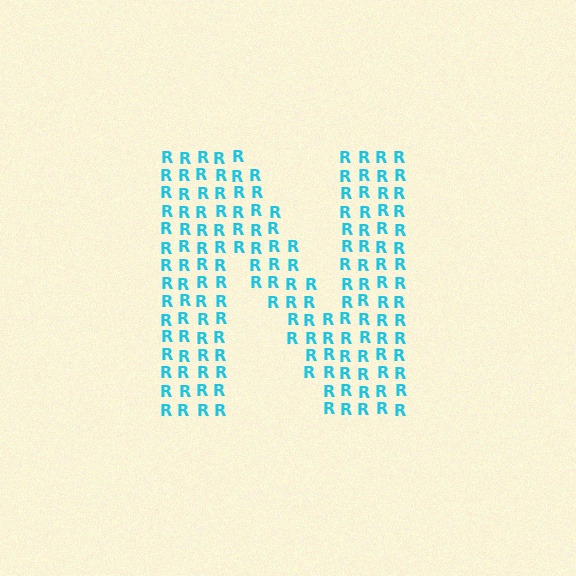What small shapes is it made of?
It is made of small letter R's.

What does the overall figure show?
The overall figure shows the letter N.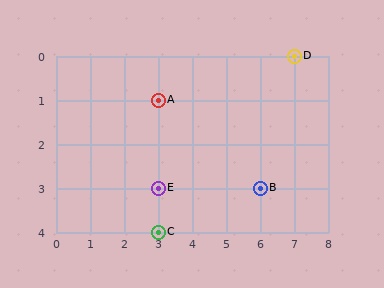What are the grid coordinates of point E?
Point E is at grid coordinates (3, 3).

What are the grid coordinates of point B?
Point B is at grid coordinates (6, 3).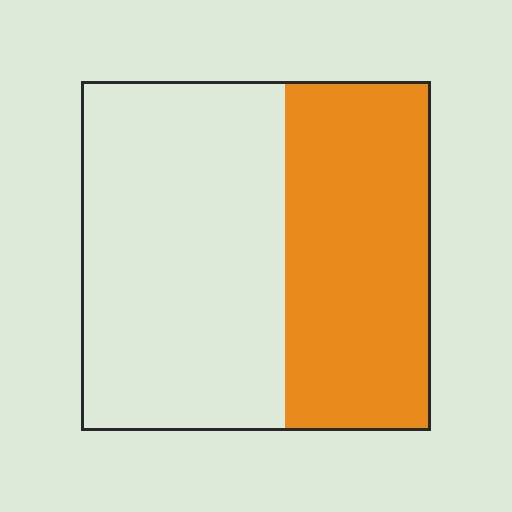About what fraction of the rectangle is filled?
About two fifths (2/5).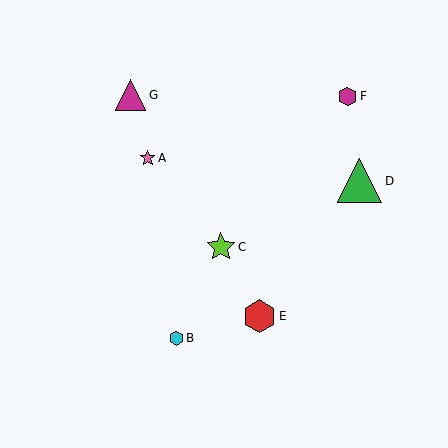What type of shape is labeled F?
Shape F is a magenta hexagon.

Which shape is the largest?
The green triangle (labeled D) is the largest.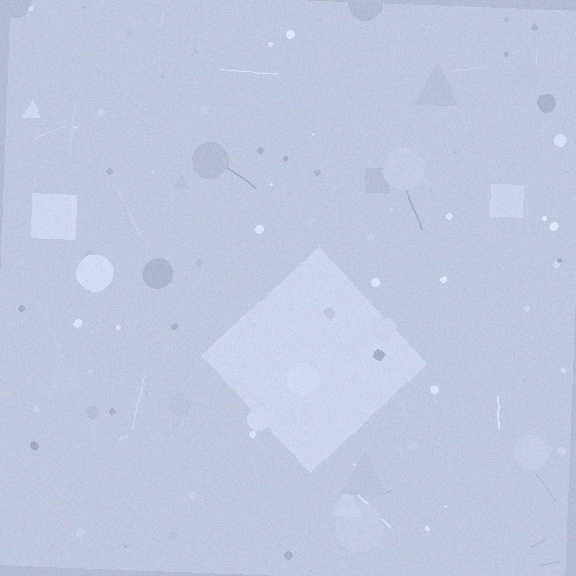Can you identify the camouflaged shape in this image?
The camouflaged shape is a diamond.